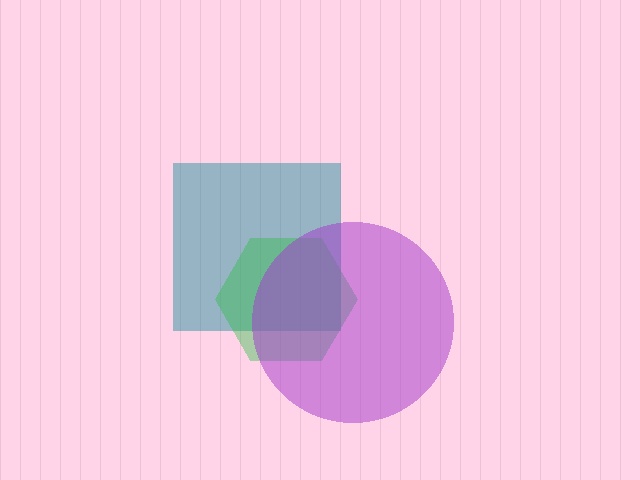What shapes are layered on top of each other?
The layered shapes are: a teal square, a green hexagon, a purple circle.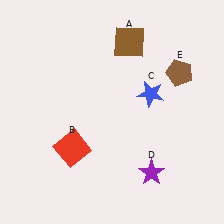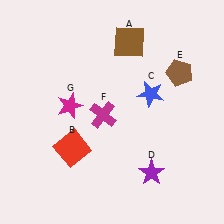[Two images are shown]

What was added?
A magenta cross (F), a magenta star (G) were added in Image 2.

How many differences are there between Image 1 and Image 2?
There are 2 differences between the two images.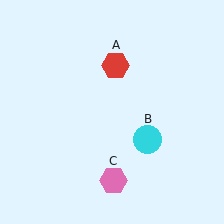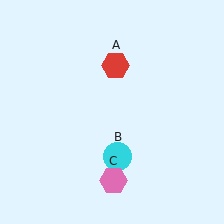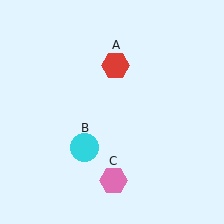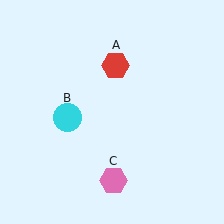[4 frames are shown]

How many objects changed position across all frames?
1 object changed position: cyan circle (object B).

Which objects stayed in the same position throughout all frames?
Red hexagon (object A) and pink hexagon (object C) remained stationary.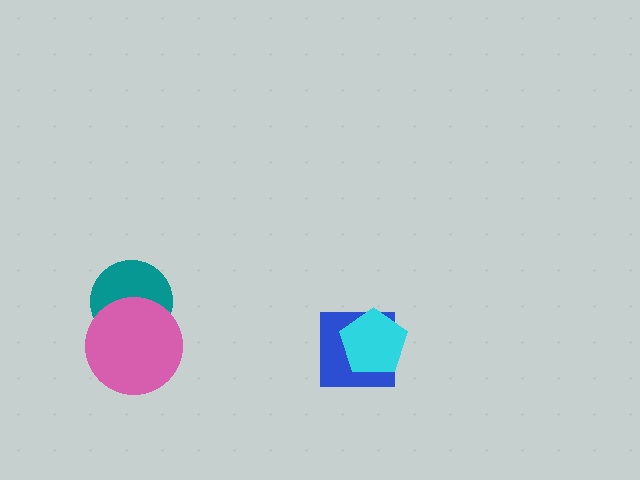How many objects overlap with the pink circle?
1 object overlaps with the pink circle.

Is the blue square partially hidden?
Yes, it is partially covered by another shape.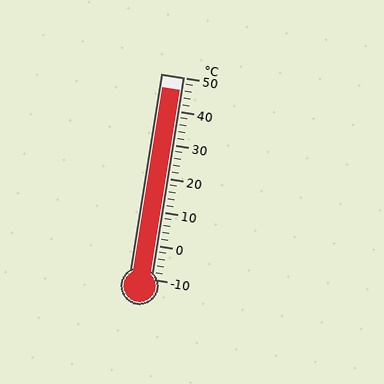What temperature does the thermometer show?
The thermometer shows approximately 46°C.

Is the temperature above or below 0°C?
The temperature is above 0°C.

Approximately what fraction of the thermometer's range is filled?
The thermometer is filled to approximately 95% of its range.